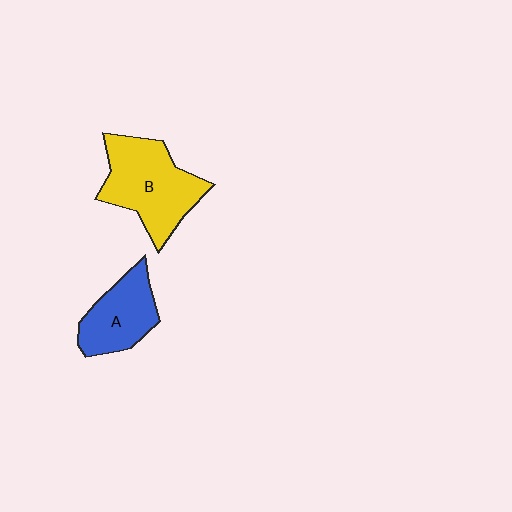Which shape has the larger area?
Shape B (yellow).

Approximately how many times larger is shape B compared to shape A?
Approximately 1.5 times.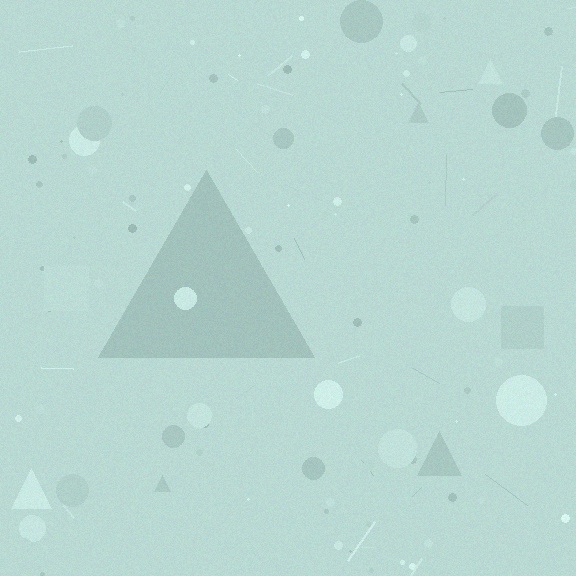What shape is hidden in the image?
A triangle is hidden in the image.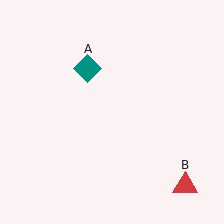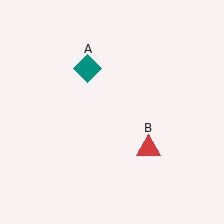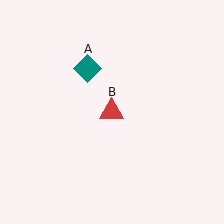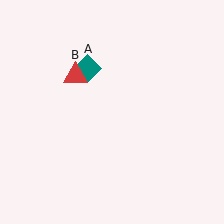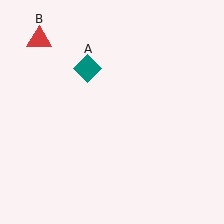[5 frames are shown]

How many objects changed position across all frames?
1 object changed position: red triangle (object B).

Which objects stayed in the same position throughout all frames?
Teal diamond (object A) remained stationary.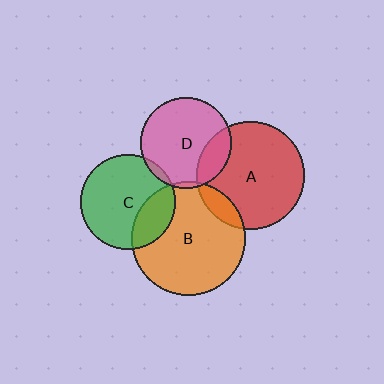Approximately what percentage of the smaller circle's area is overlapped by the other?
Approximately 25%.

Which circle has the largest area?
Circle B (orange).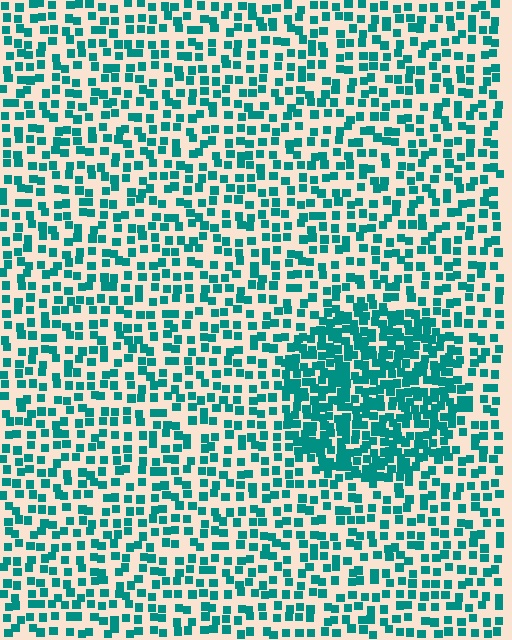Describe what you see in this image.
The image contains small teal elements arranged at two different densities. A circle-shaped region is visible where the elements are more densely packed than the surrounding area.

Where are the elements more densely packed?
The elements are more densely packed inside the circle boundary.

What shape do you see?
I see a circle.